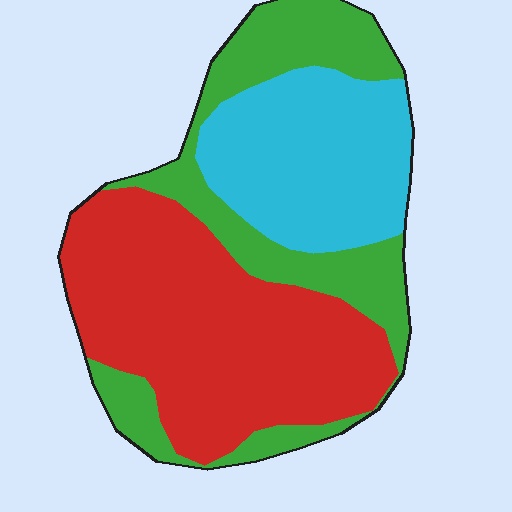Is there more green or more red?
Red.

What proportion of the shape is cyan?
Cyan covers about 25% of the shape.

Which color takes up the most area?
Red, at roughly 45%.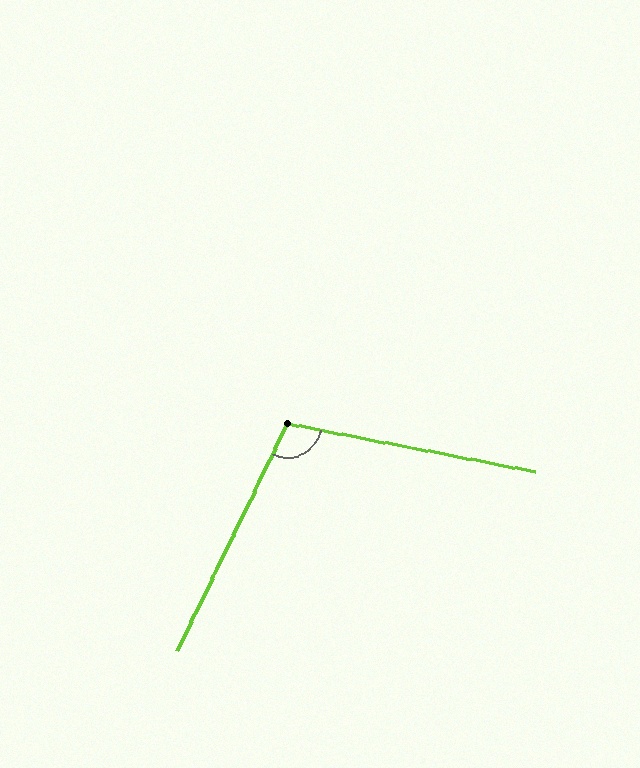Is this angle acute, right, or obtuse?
It is obtuse.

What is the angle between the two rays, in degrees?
Approximately 105 degrees.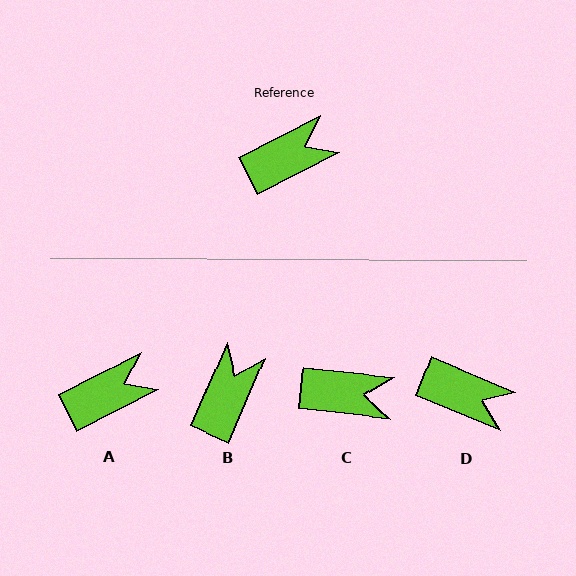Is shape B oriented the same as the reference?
No, it is off by about 40 degrees.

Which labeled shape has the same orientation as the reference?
A.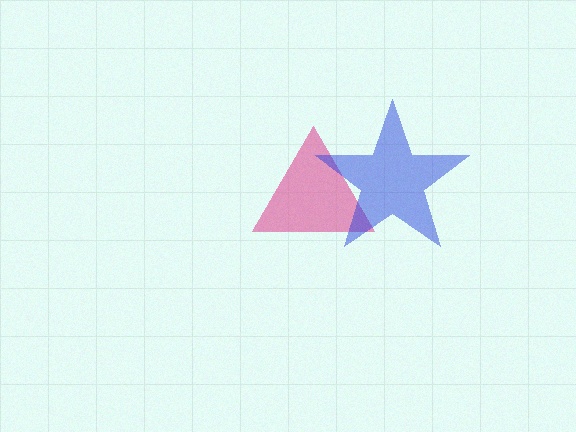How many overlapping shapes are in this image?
There are 2 overlapping shapes in the image.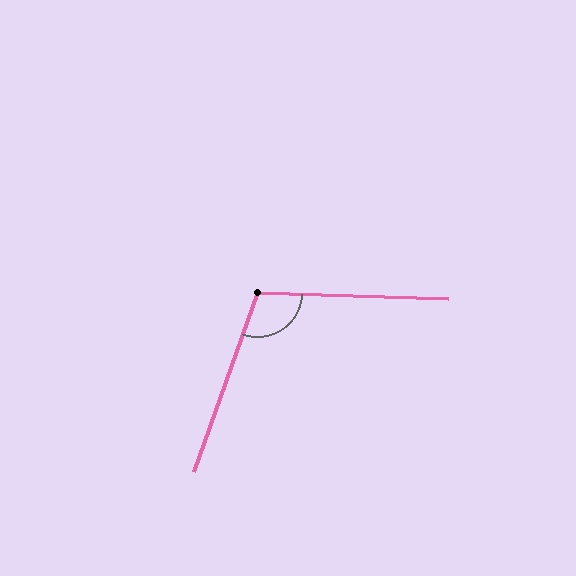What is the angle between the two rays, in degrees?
Approximately 108 degrees.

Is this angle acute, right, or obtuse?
It is obtuse.